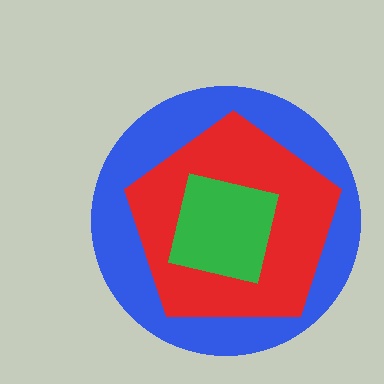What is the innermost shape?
The green square.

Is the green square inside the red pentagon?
Yes.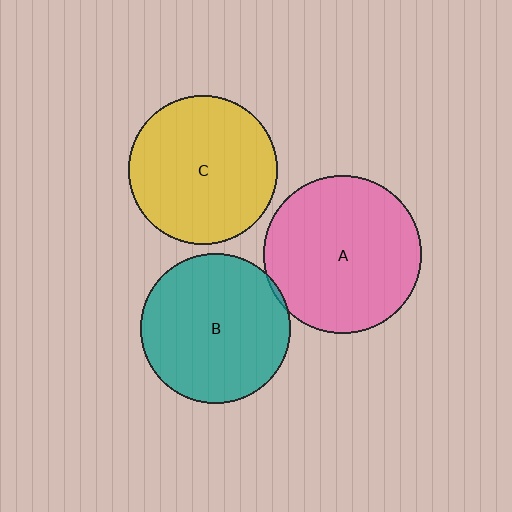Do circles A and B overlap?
Yes.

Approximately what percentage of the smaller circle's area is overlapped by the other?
Approximately 5%.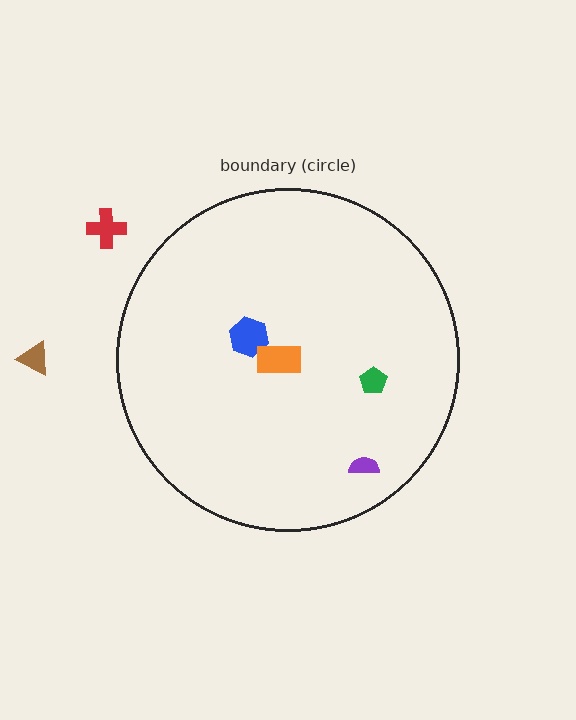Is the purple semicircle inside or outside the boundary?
Inside.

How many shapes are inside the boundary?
4 inside, 2 outside.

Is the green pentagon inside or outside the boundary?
Inside.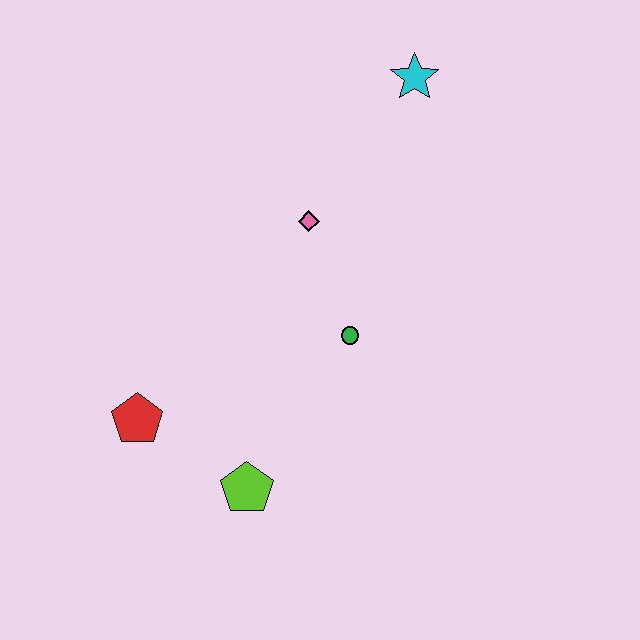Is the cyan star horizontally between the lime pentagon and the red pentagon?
No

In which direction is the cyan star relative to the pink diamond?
The cyan star is above the pink diamond.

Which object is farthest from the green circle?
The cyan star is farthest from the green circle.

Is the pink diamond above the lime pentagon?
Yes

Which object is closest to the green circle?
The pink diamond is closest to the green circle.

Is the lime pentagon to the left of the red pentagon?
No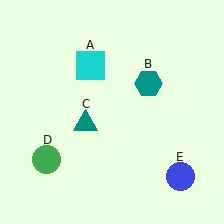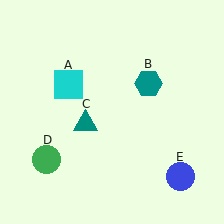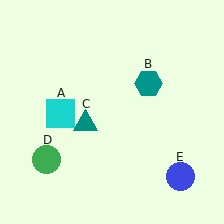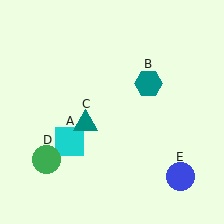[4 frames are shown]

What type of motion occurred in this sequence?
The cyan square (object A) rotated counterclockwise around the center of the scene.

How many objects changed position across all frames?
1 object changed position: cyan square (object A).